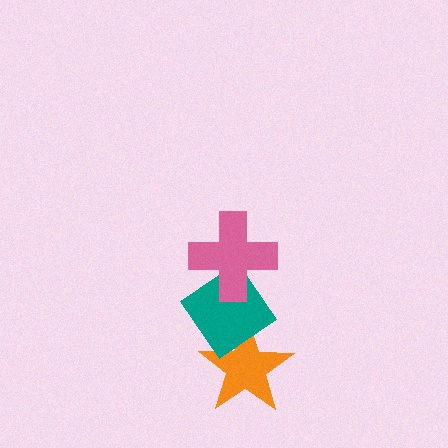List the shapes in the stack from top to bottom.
From top to bottom: the pink cross, the teal diamond, the orange star.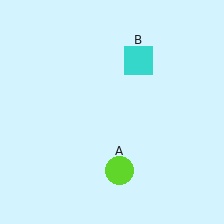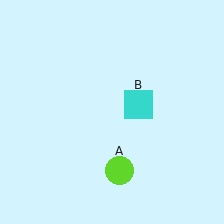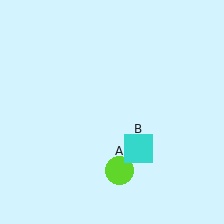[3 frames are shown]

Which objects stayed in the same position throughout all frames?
Lime circle (object A) remained stationary.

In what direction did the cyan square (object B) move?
The cyan square (object B) moved down.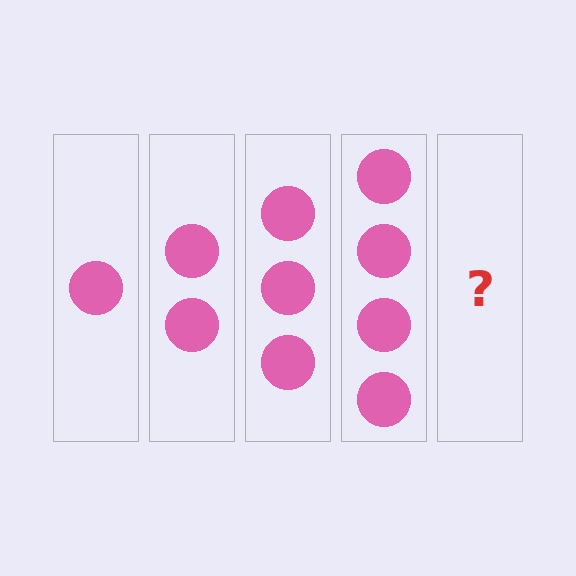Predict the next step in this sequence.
The next step is 5 circles.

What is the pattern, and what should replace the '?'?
The pattern is that each step adds one more circle. The '?' should be 5 circles.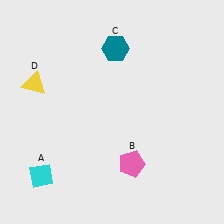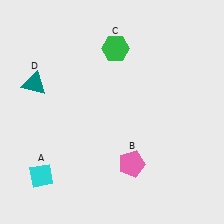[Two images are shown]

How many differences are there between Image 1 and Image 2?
There are 2 differences between the two images.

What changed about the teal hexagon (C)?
In Image 1, C is teal. In Image 2, it changed to green.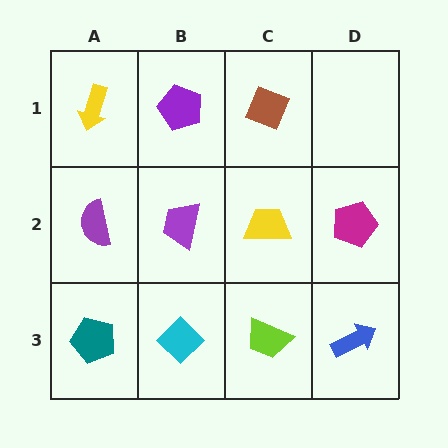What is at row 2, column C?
A yellow trapezoid.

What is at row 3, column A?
A teal pentagon.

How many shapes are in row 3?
4 shapes.